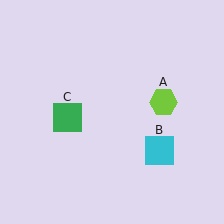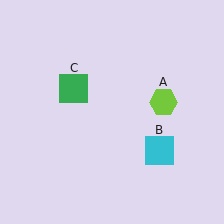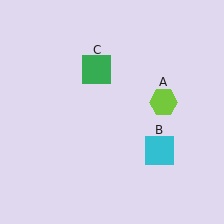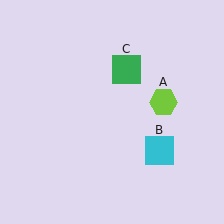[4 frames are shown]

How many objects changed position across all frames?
1 object changed position: green square (object C).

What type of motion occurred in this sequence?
The green square (object C) rotated clockwise around the center of the scene.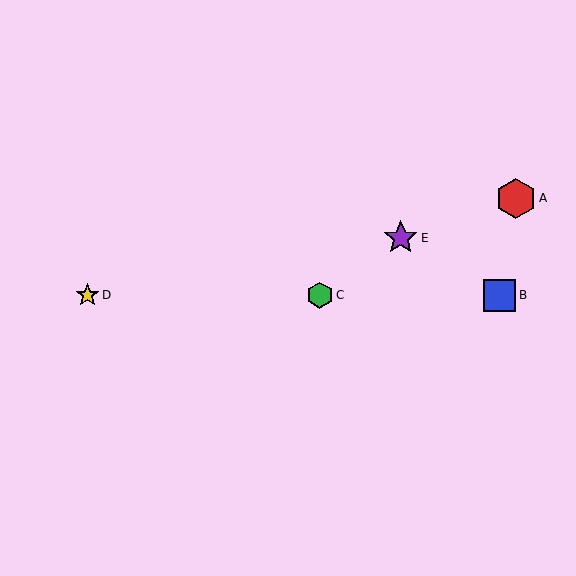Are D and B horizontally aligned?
Yes, both are at y≈295.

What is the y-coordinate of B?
Object B is at y≈295.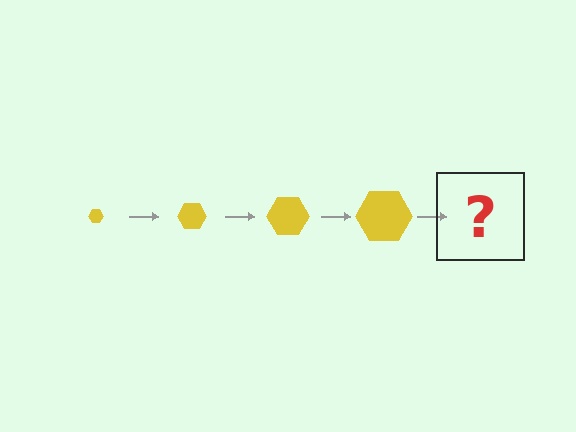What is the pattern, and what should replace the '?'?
The pattern is that the hexagon gets progressively larger each step. The '?' should be a yellow hexagon, larger than the previous one.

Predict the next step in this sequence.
The next step is a yellow hexagon, larger than the previous one.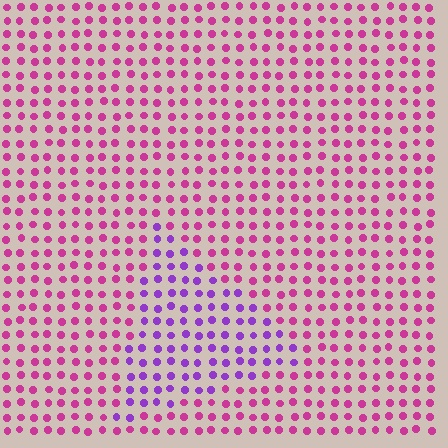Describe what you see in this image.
The image is filled with small magenta elements in a uniform arrangement. A triangle-shaped region is visible where the elements are tinted to a slightly different hue, forming a subtle color boundary.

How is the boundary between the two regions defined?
The boundary is defined purely by a slight shift in hue (about 43 degrees). Spacing, size, and orientation are identical on both sides.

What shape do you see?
I see a triangle.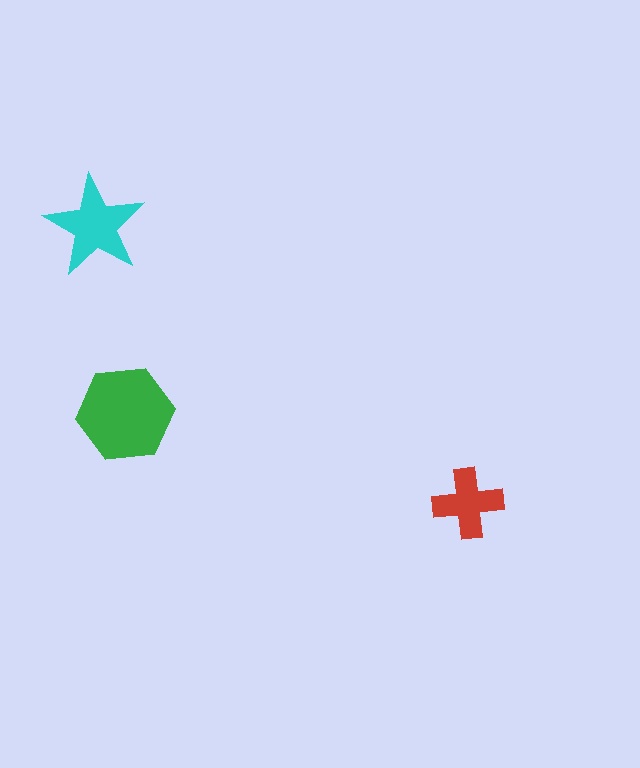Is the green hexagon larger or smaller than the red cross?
Larger.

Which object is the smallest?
The red cross.